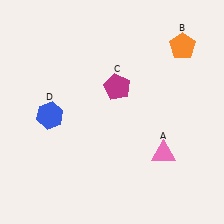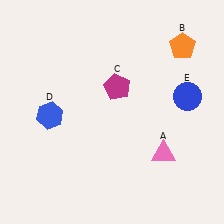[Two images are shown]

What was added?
A blue circle (E) was added in Image 2.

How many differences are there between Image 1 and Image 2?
There is 1 difference between the two images.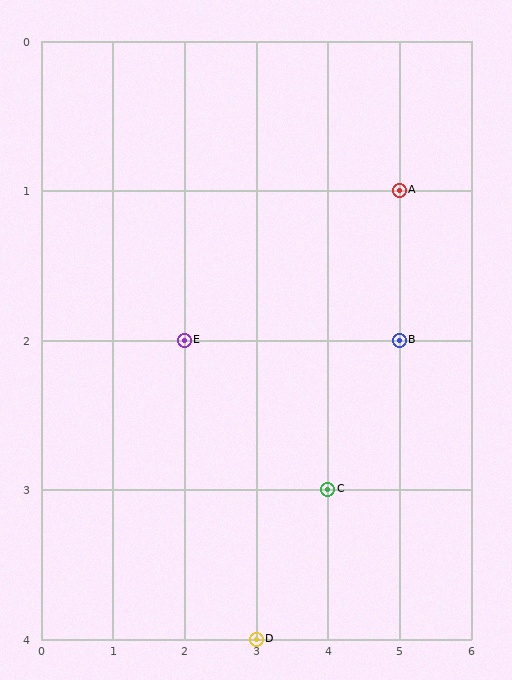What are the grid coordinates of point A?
Point A is at grid coordinates (5, 1).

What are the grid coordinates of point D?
Point D is at grid coordinates (3, 4).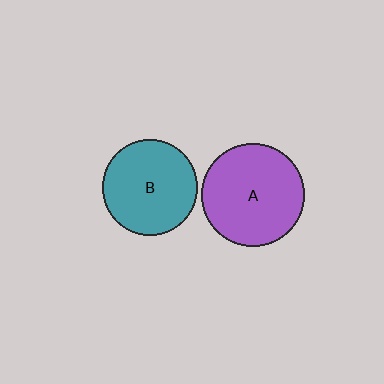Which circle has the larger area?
Circle A (purple).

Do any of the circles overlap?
No, none of the circles overlap.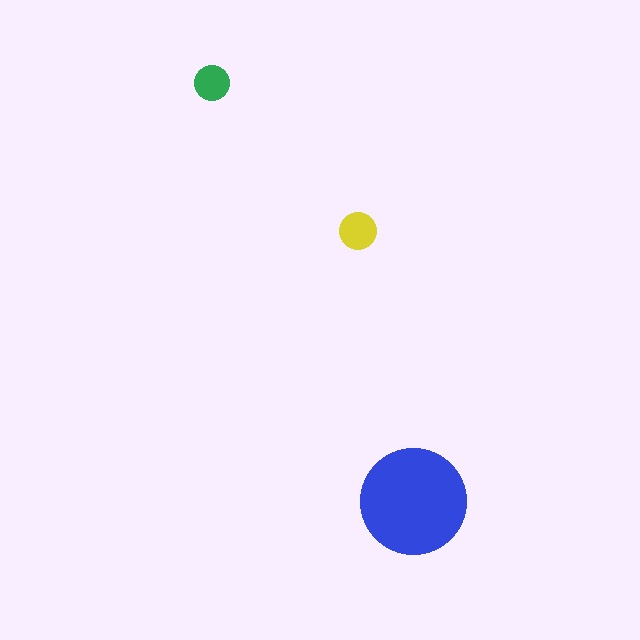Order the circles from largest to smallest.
the blue one, the yellow one, the green one.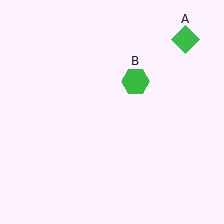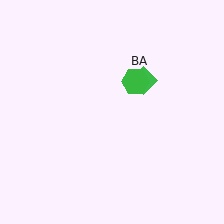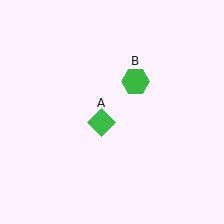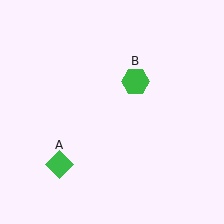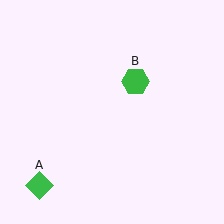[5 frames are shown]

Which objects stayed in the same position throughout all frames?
Green hexagon (object B) remained stationary.